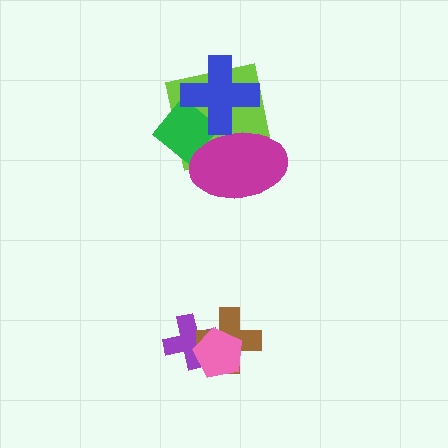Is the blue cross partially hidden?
No, no other shape covers it.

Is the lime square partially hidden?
Yes, it is partially covered by another shape.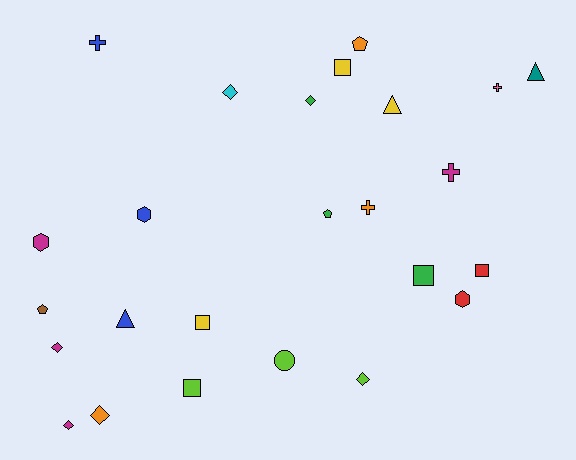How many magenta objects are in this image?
There are 4 magenta objects.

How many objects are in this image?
There are 25 objects.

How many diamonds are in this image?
There are 6 diamonds.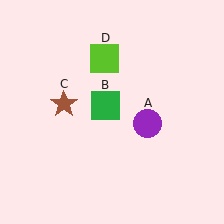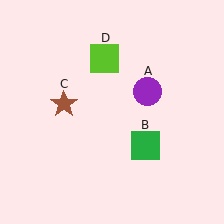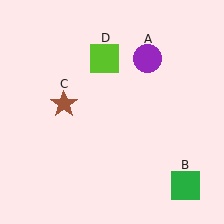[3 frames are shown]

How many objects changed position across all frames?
2 objects changed position: purple circle (object A), green square (object B).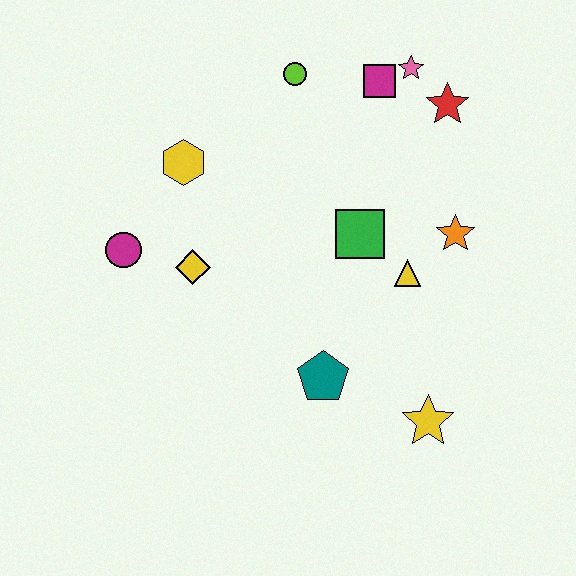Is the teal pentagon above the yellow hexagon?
No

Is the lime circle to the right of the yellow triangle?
No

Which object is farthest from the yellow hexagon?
The yellow star is farthest from the yellow hexagon.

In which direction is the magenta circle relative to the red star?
The magenta circle is to the left of the red star.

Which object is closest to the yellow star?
The teal pentagon is closest to the yellow star.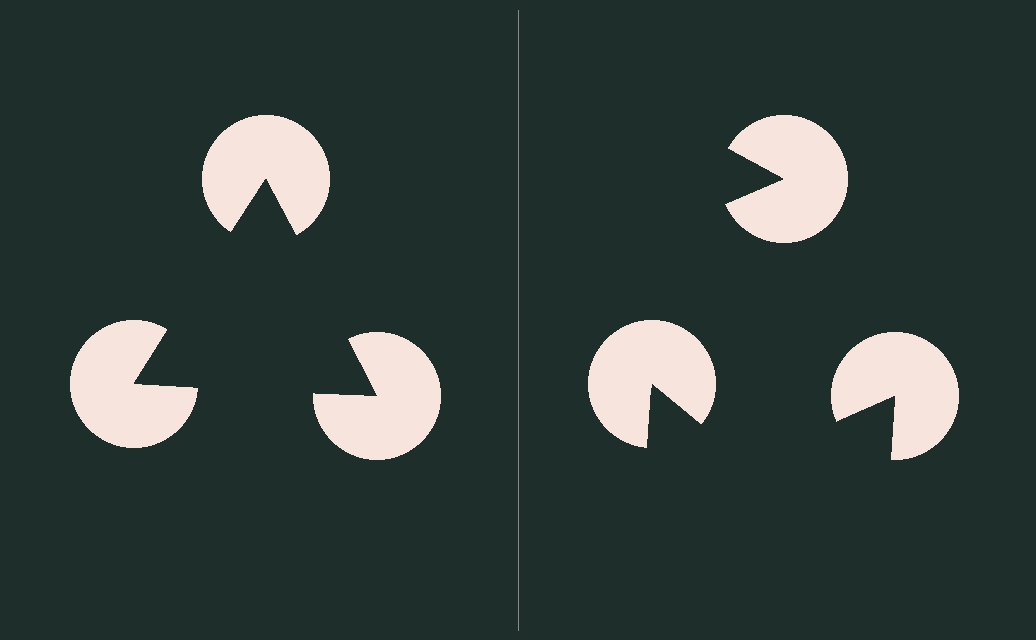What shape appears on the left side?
An illusory triangle.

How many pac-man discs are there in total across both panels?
6 — 3 on each side.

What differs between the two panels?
The pac-man discs are positioned identically on both sides; only the wedge orientations differ. On the left they align to a triangle; on the right they are misaligned.